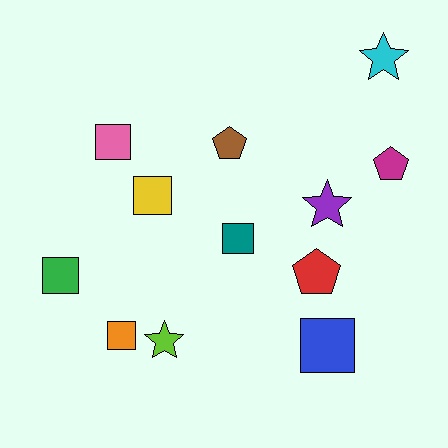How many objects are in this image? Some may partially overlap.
There are 12 objects.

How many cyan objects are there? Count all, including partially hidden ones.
There is 1 cyan object.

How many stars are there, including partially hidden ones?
There are 3 stars.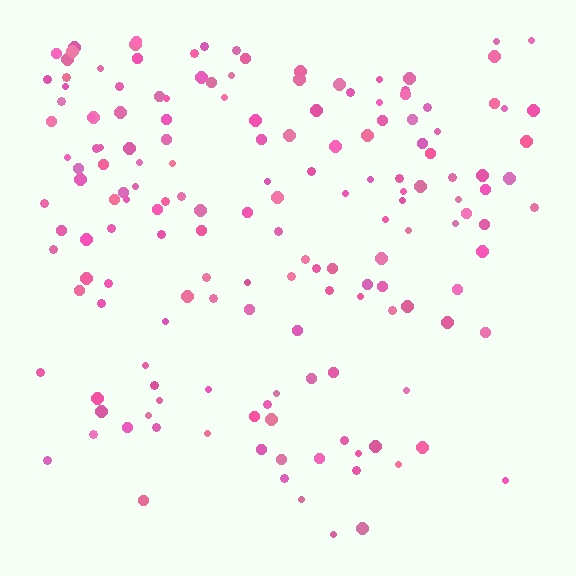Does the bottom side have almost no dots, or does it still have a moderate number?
Still a moderate number, just noticeably fewer than the top.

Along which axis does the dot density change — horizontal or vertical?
Vertical.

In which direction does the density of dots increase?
From bottom to top, with the top side densest.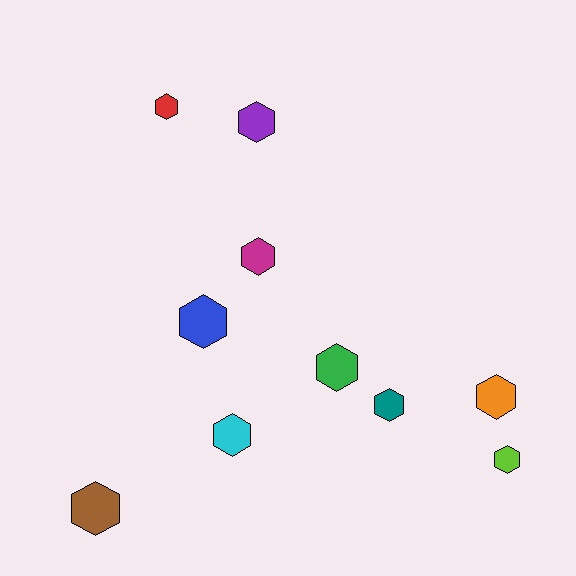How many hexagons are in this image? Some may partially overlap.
There are 10 hexagons.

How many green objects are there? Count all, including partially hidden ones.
There is 1 green object.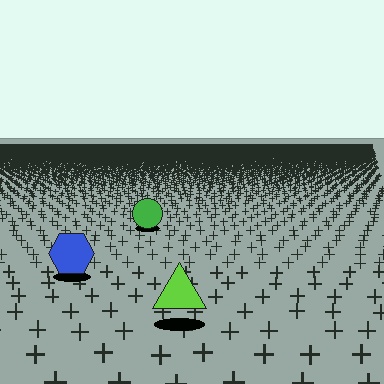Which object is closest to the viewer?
The lime triangle is closest. The texture marks near it are larger and more spread out.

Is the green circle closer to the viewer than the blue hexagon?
No. The blue hexagon is closer — you can tell from the texture gradient: the ground texture is coarser near it.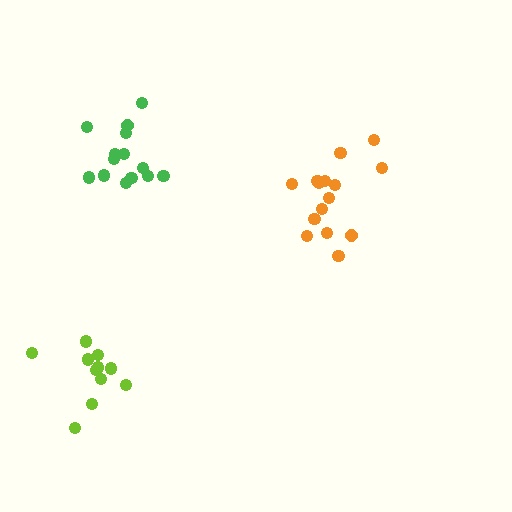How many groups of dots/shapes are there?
There are 3 groups.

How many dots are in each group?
Group 1: 11 dots, Group 2: 14 dots, Group 3: 15 dots (40 total).